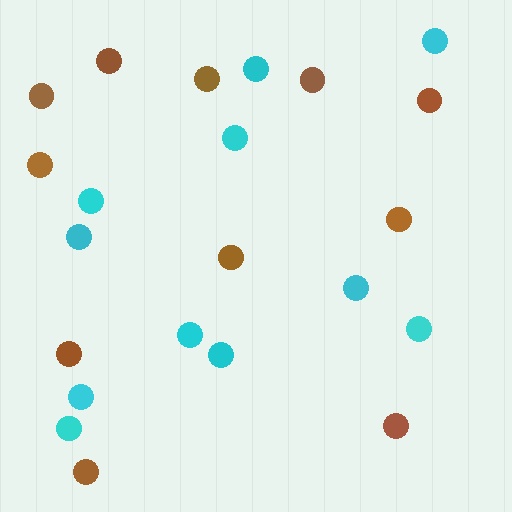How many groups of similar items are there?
There are 2 groups: one group of brown circles (11) and one group of cyan circles (11).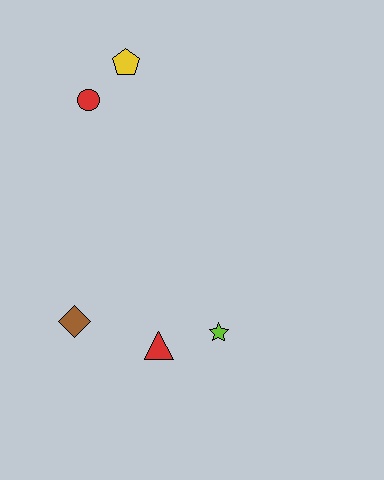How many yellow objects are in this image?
There is 1 yellow object.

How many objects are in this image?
There are 5 objects.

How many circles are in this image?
There is 1 circle.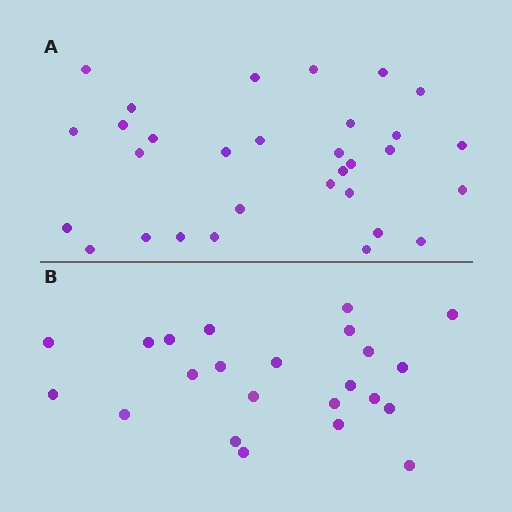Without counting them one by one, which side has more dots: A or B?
Region A (the top region) has more dots.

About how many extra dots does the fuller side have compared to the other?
Region A has roughly 8 or so more dots than region B.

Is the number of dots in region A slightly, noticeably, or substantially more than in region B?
Region A has noticeably more, but not dramatically so. The ratio is roughly 1.3 to 1.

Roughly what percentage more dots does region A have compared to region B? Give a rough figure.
About 35% more.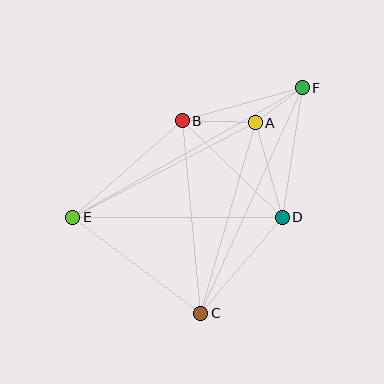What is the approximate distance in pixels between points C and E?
The distance between C and E is approximately 160 pixels.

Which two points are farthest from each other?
Points E and F are farthest from each other.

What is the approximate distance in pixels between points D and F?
The distance between D and F is approximately 131 pixels.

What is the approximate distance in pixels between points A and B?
The distance between A and B is approximately 73 pixels.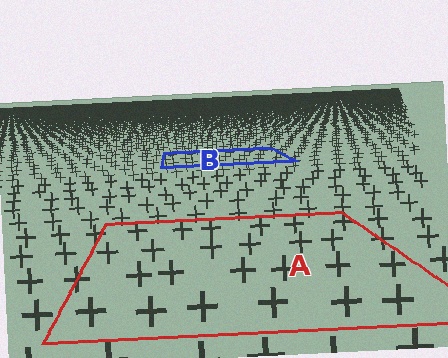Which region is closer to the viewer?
Region A is closer. The texture elements there are larger and more spread out.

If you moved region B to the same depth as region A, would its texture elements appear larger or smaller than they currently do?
They would appear larger. At a closer depth, the same texture elements are projected at a bigger on-screen size.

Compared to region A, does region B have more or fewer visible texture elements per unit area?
Region B has more texture elements per unit area — they are packed more densely because it is farther away.